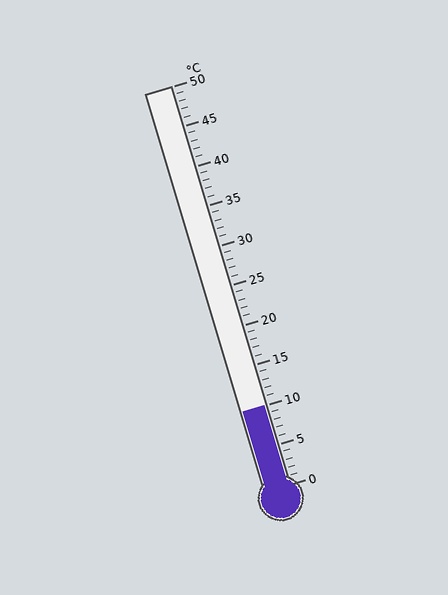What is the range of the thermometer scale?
The thermometer scale ranges from 0°C to 50°C.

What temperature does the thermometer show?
The thermometer shows approximately 10°C.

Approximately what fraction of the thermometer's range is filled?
The thermometer is filled to approximately 20% of its range.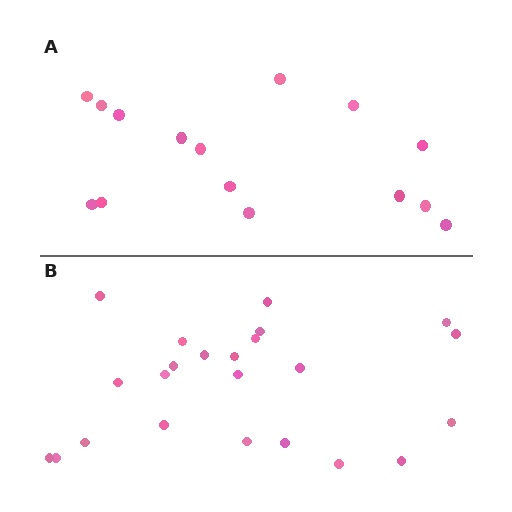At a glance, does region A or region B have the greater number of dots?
Region B (the bottom region) has more dots.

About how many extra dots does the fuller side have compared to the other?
Region B has roughly 8 or so more dots than region A.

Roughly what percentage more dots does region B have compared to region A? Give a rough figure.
About 55% more.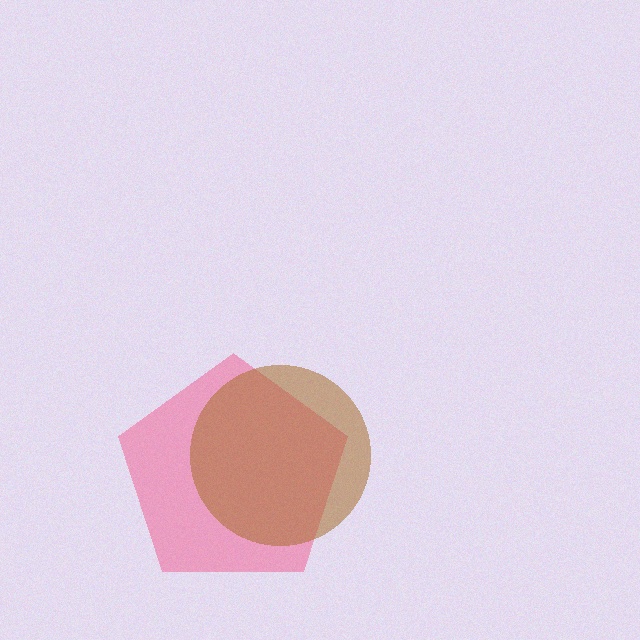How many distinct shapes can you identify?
There are 2 distinct shapes: a pink pentagon, a brown circle.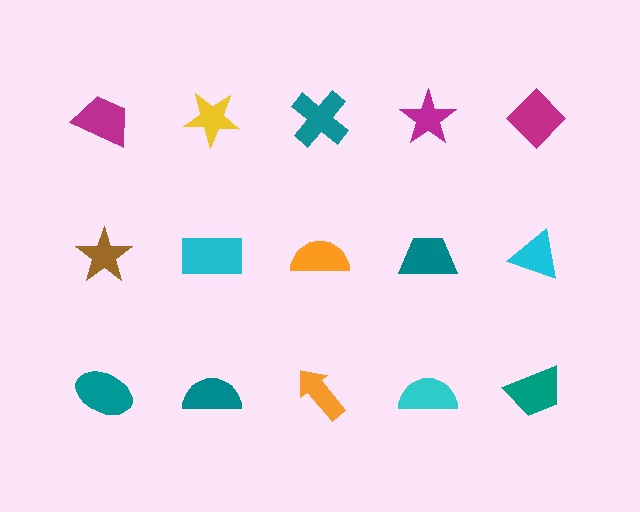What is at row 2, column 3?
An orange semicircle.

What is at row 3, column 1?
A teal ellipse.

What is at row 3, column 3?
An orange arrow.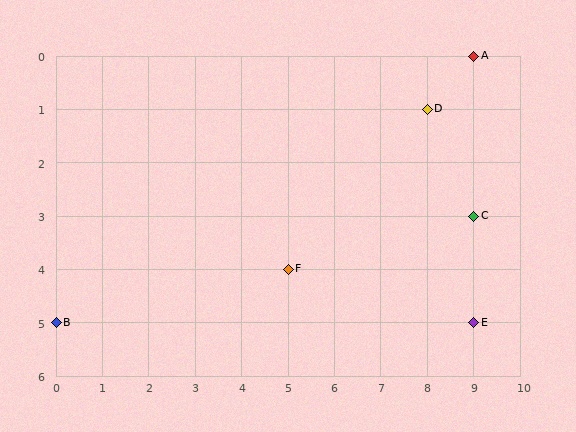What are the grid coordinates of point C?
Point C is at grid coordinates (9, 3).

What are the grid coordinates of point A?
Point A is at grid coordinates (9, 0).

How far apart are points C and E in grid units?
Points C and E are 2 rows apart.